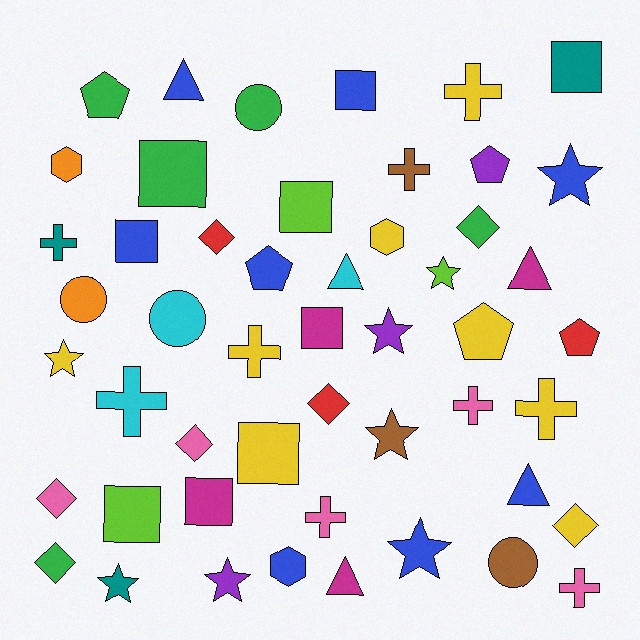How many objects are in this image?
There are 50 objects.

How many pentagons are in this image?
There are 5 pentagons.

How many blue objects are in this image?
There are 8 blue objects.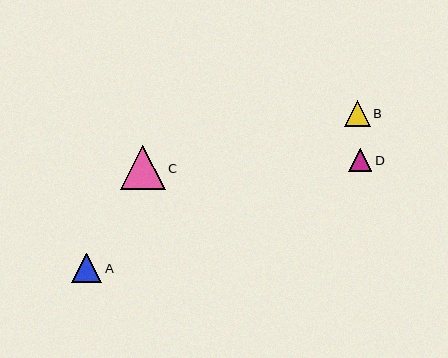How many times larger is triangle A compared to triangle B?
Triangle A is approximately 1.1 times the size of triangle B.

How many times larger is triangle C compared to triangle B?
Triangle C is approximately 1.7 times the size of triangle B.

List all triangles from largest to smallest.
From largest to smallest: C, A, B, D.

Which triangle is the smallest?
Triangle D is the smallest with a size of approximately 23 pixels.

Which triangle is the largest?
Triangle C is the largest with a size of approximately 45 pixels.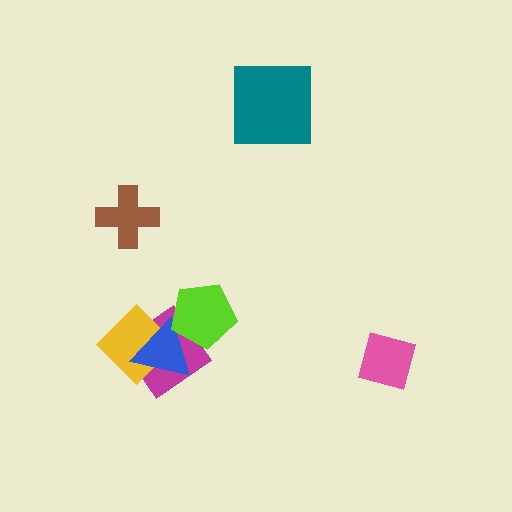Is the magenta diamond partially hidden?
Yes, it is partially covered by another shape.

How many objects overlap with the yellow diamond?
2 objects overlap with the yellow diamond.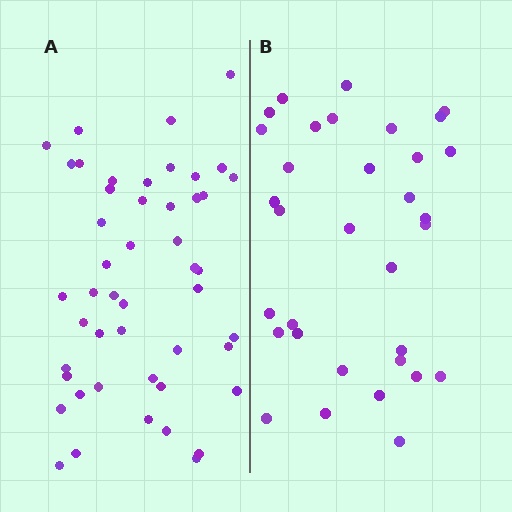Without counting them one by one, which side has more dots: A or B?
Region A (the left region) has more dots.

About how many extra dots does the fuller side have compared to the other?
Region A has approximately 15 more dots than region B.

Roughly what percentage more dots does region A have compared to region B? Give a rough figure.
About 45% more.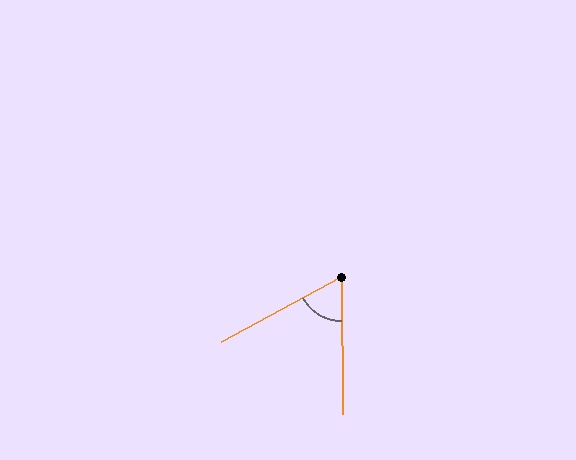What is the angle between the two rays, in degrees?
Approximately 62 degrees.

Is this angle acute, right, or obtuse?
It is acute.